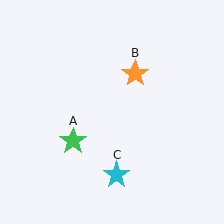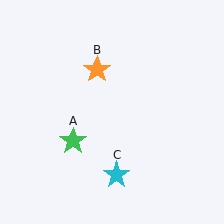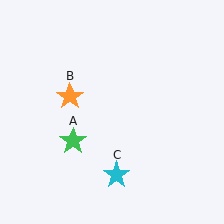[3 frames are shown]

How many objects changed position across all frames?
1 object changed position: orange star (object B).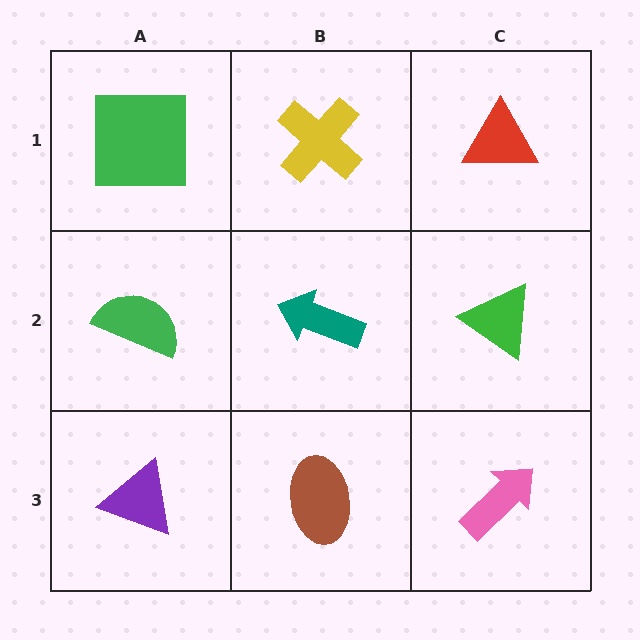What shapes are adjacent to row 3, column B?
A teal arrow (row 2, column B), a purple triangle (row 3, column A), a pink arrow (row 3, column C).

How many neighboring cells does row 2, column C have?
3.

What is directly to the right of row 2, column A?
A teal arrow.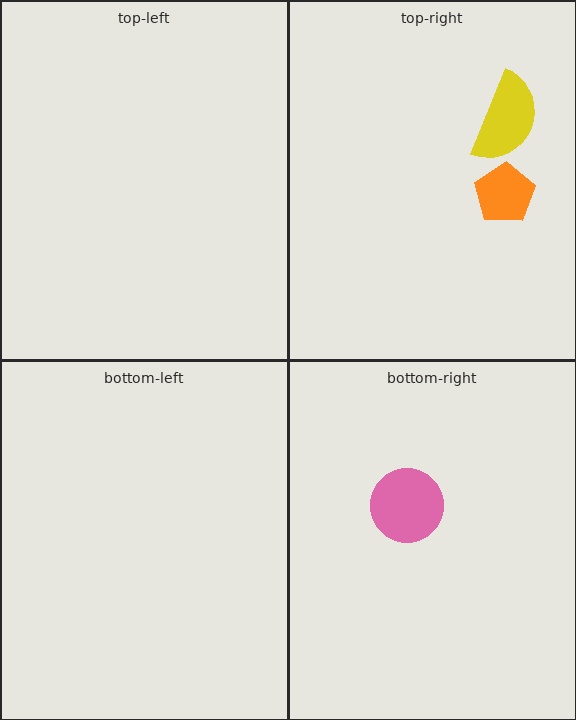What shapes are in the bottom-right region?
The pink circle.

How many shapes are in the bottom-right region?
1.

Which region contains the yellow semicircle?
The top-right region.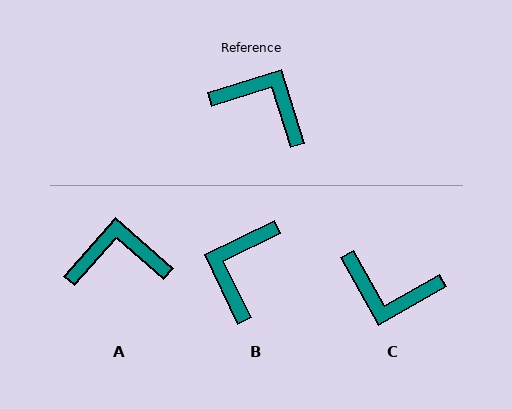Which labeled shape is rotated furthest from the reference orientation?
C, about 168 degrees away.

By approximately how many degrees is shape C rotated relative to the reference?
Approximately 168 degrees clockwise.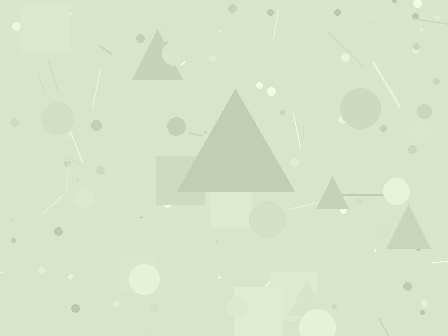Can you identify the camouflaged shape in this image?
The camouflaged shape is a triangle.